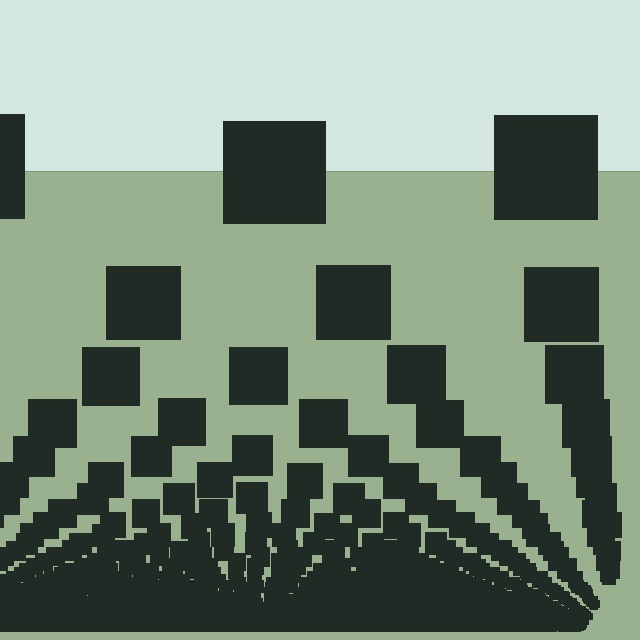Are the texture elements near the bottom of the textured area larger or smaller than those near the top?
Smaller. The gradient is inverted — elements near the bottom are smaller and denser.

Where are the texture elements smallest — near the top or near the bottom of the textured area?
Near the bottom.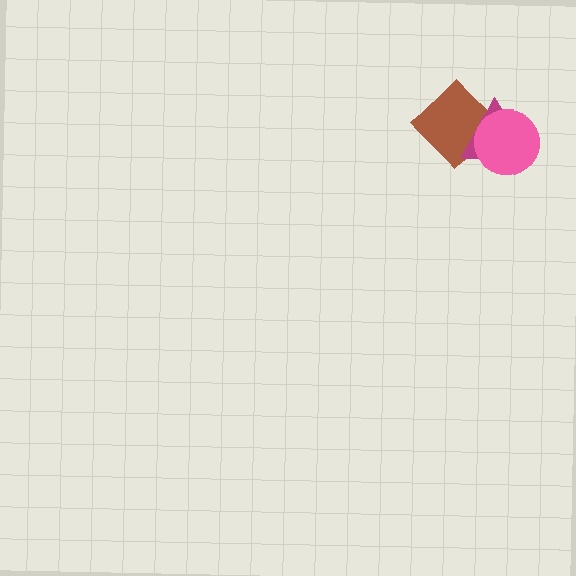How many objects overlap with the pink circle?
2 objects overlap with the pink circle.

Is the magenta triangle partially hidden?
Yes, it is partially covered by another shape.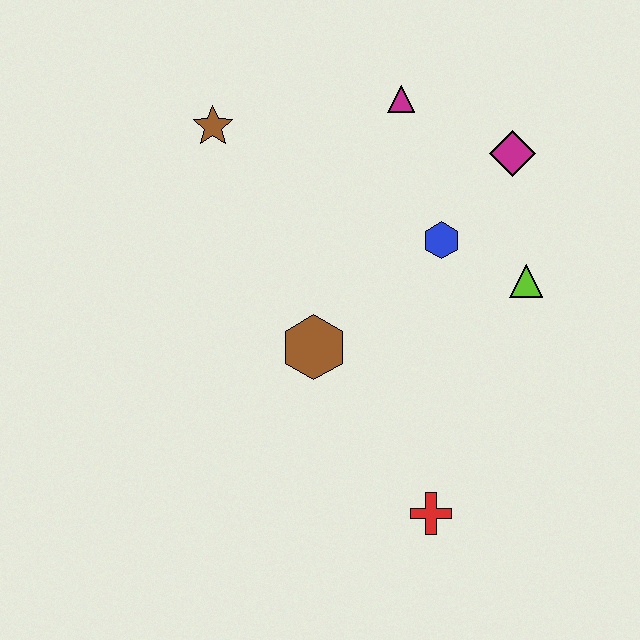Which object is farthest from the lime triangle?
The brown star is farthest from the lime triangle.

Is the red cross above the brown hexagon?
No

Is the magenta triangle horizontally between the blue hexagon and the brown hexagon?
Yes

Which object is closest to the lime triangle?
The blue hexagon is closest to the lime triangle.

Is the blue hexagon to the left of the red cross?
No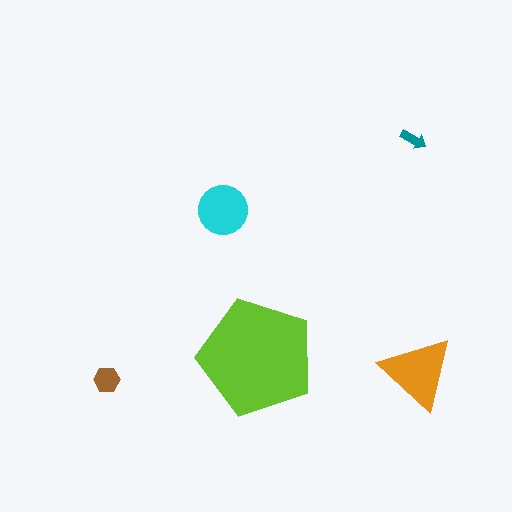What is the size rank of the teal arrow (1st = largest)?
5th.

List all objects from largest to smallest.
The lime pentagon, the orange triangle, the cyan circle, the brown hexagon, the teal arrow.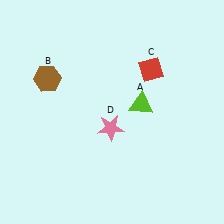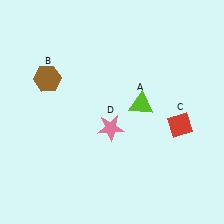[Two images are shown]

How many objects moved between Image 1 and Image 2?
1 object moved between the two images.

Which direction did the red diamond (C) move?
The red diamond (C) moved down.